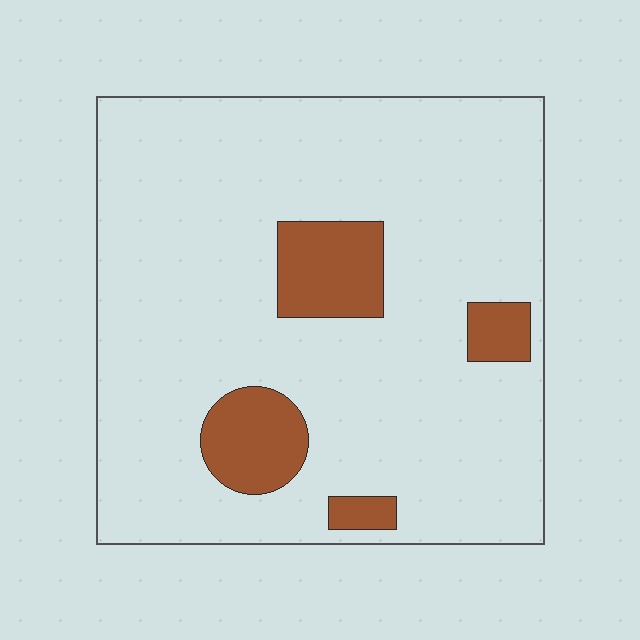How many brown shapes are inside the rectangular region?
4.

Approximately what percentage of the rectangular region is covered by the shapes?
Approximately 15%.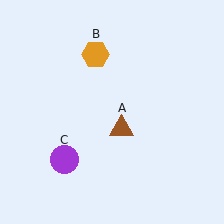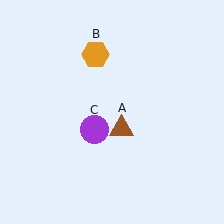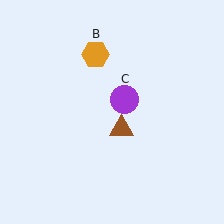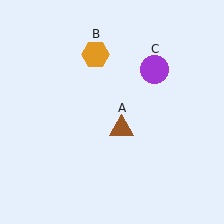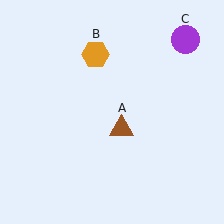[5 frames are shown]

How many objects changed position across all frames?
1 object changed position: purple circle (object C).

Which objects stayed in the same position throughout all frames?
Brown triangle (object A) and orange hexagon (object B) remained stationary.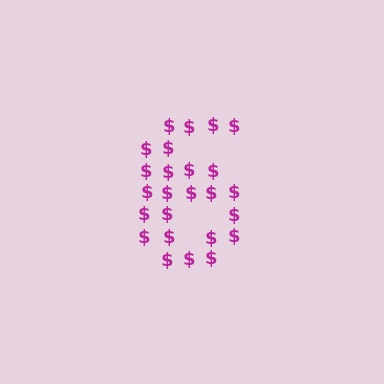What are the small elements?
The small elements are dollar signs.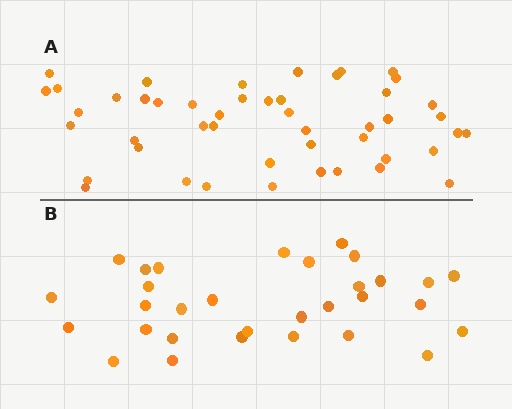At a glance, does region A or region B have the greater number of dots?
Region A (the top region) has more dots.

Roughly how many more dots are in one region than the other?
Region A has approximately 15 more dots than region B.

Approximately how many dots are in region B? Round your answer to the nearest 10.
About 30 dots. (The exact count is 31, which rounds to 30.)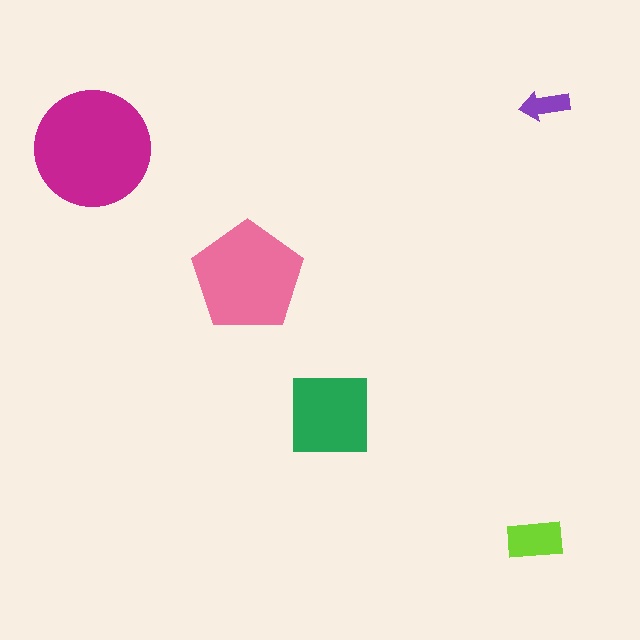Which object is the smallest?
The purple arrow.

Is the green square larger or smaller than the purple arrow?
Larger.